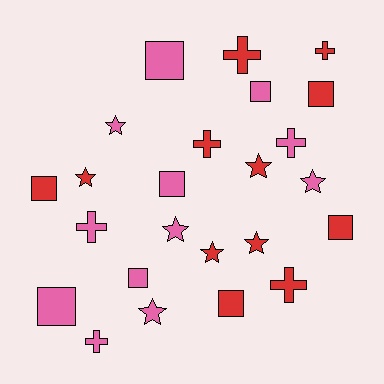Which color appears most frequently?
Red, with 12 objects.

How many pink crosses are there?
There are 3 pink crosses.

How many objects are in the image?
There are 24 objects.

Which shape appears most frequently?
Square, with 9 objects.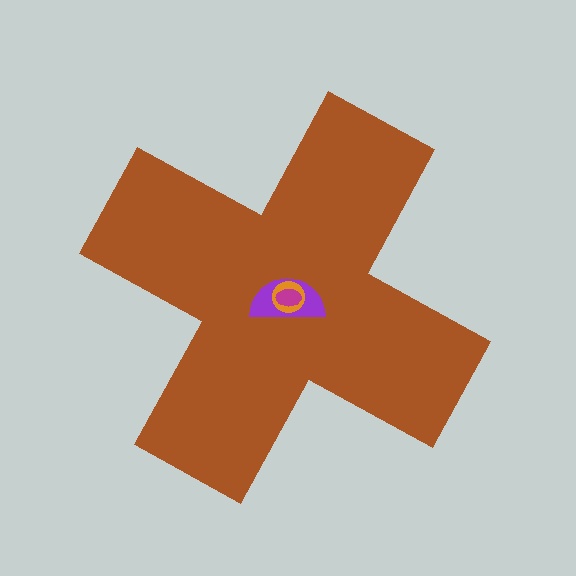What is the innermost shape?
The magenta ellipse.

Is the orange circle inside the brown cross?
Yes.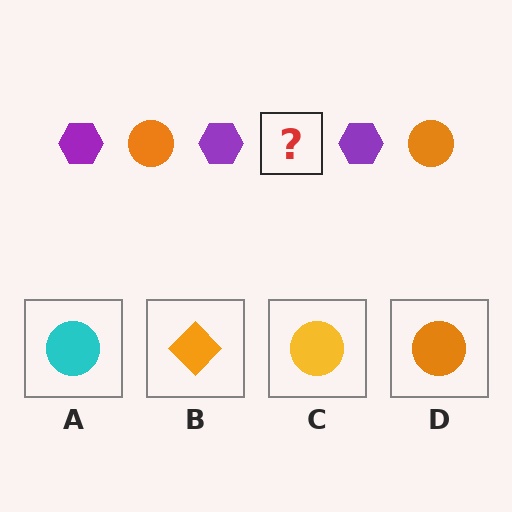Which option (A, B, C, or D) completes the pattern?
D.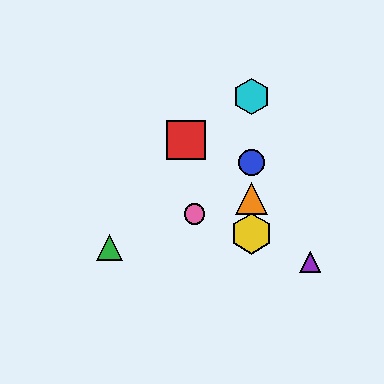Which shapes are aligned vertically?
The blue circle, the yellow hexagon, the orange triangle, the cyan hexagon are aligned vertically.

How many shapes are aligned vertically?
4 shapes (the blue circle, the yellow hexagon, the orange triangle, the cyan hexagon) are aligned vertically.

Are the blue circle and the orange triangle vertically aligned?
Yes, both are at x≈251.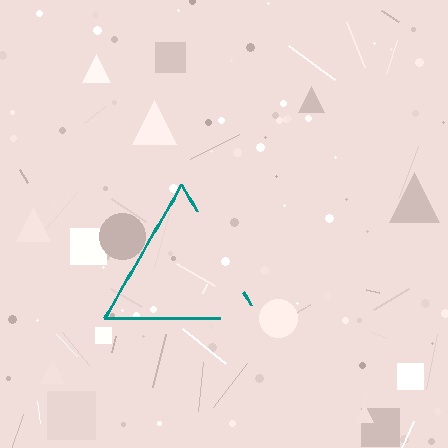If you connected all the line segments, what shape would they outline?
They would outline a triangle.